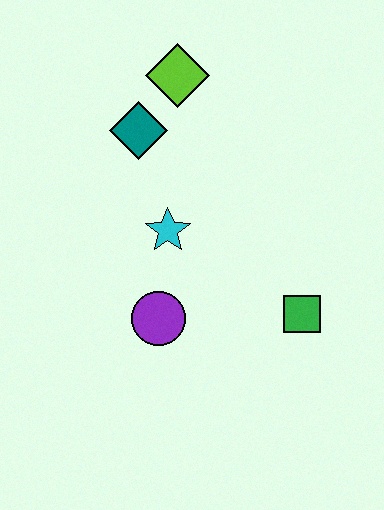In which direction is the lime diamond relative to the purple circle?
The lime diamond is above the purple circle.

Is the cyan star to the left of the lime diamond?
Yes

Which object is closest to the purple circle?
The cyan star is closest to the purple circle.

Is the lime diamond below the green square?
No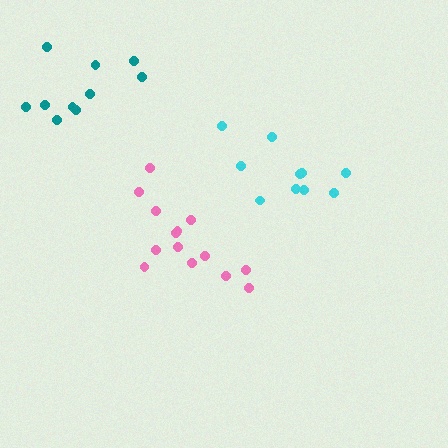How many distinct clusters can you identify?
There are 3 distinct clusters.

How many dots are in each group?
Group 1: 14 dots, Group 2: 10 dots, Group 3: 10 dots (34 total).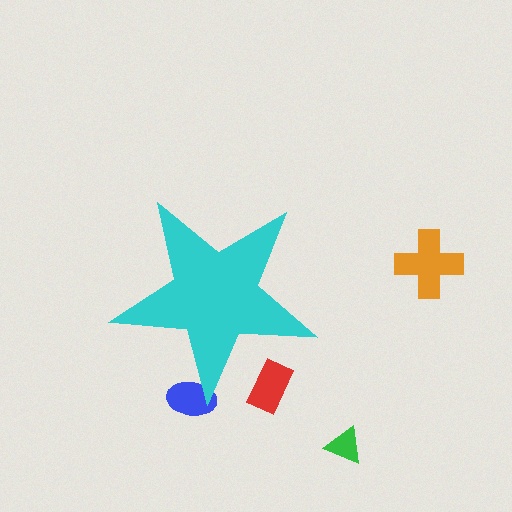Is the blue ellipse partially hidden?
Yes, the blue ellipse is partially hidden behind the cyan star.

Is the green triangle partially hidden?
No, the green triangle is fully visible.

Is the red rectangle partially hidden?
Yes, the red rectangle is partially hidden behind the cyan star.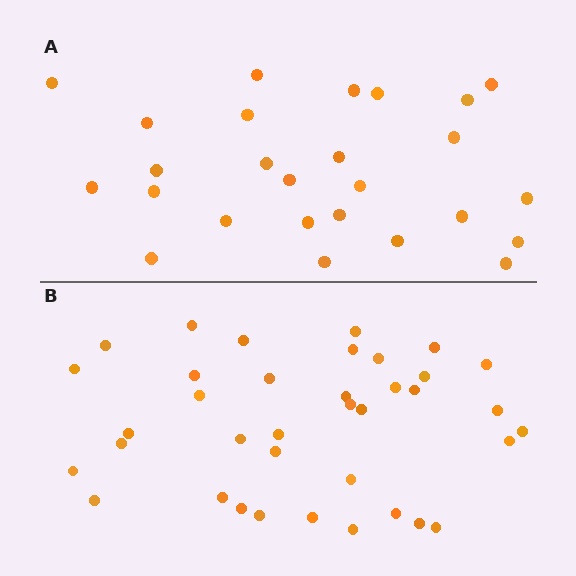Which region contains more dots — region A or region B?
Region B (the bottom region) has more dots.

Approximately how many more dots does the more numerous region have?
Region B has roughly 12 or so more dots than region A.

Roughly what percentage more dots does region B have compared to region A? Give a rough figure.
About 40% more.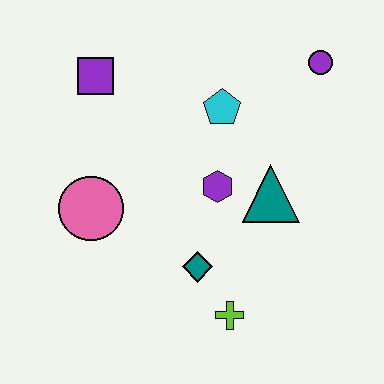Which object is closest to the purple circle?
The cyan pentagon is closest to the purple circle.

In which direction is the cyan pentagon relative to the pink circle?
The cyan pentagon is to the right of the pink circle.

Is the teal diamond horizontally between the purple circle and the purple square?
Yes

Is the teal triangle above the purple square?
No